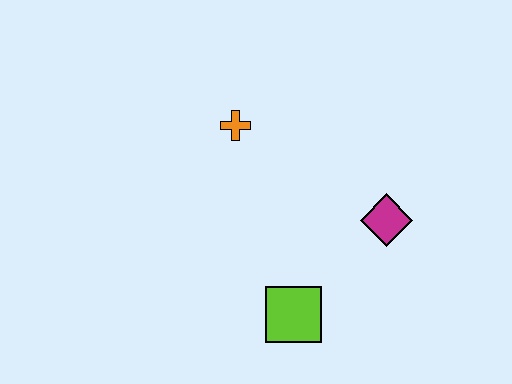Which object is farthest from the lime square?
The orange cross is farthest from the lime square.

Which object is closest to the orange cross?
The magenta diamond is closest to the orange cross.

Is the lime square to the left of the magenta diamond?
Yes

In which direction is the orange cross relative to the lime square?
The orange cross is above the lime square.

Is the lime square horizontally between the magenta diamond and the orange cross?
Yes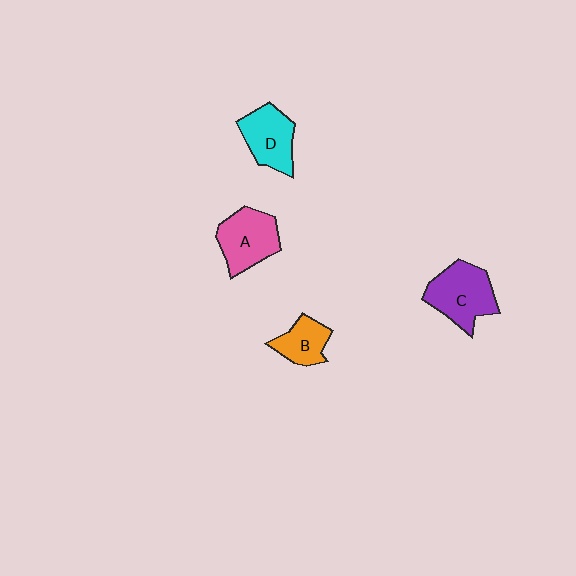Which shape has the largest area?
Shape C (purple).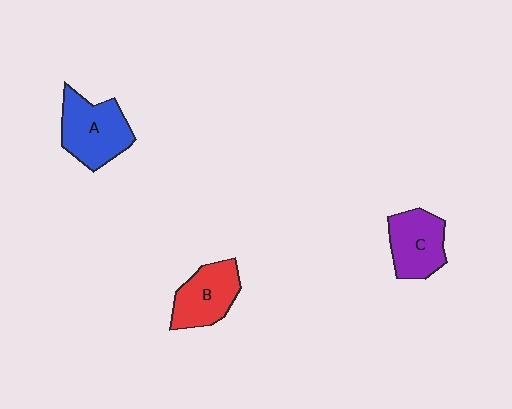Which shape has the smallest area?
Shape B (red).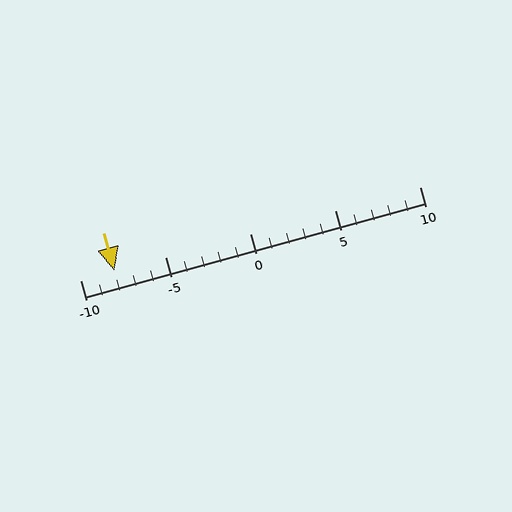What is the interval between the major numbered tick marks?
The major tick marks are spaced 5 units apart.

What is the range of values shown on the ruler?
The ruler shows values from -10 to 10.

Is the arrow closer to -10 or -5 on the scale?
The arrow is closer to -10.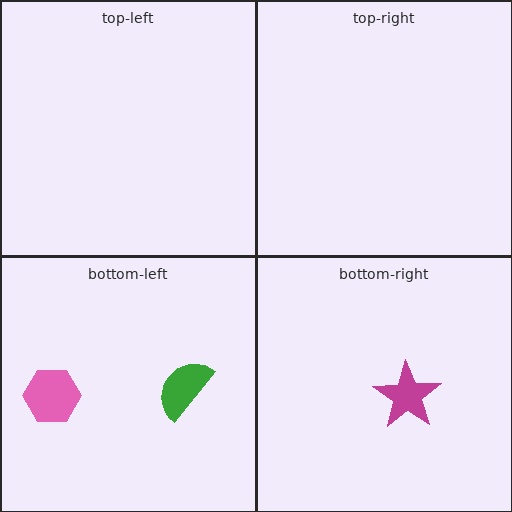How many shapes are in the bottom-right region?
1.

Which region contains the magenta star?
The bottom-right region.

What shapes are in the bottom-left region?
The green semicircle, the pink hexagon.